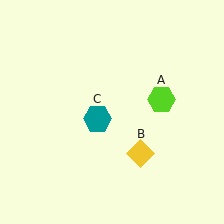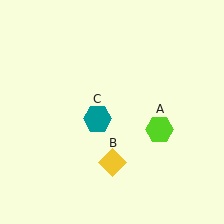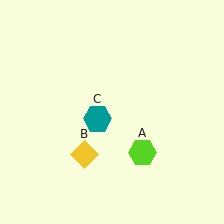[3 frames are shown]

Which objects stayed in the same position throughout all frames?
Teal hexagon (object C) remained stationary.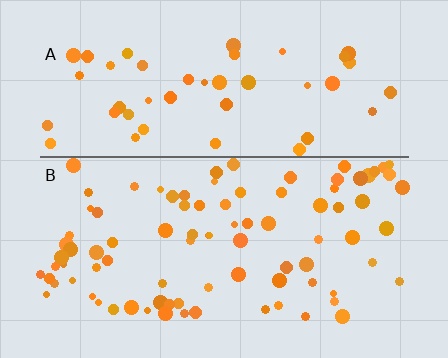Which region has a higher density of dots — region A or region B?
B (the bottom).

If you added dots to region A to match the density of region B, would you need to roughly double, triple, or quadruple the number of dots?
Approximately double.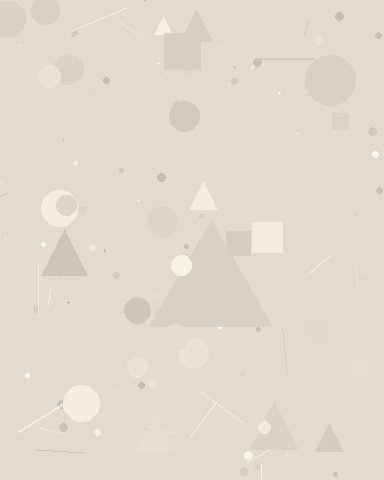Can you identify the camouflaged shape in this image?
The camouflaged shape is a triangle.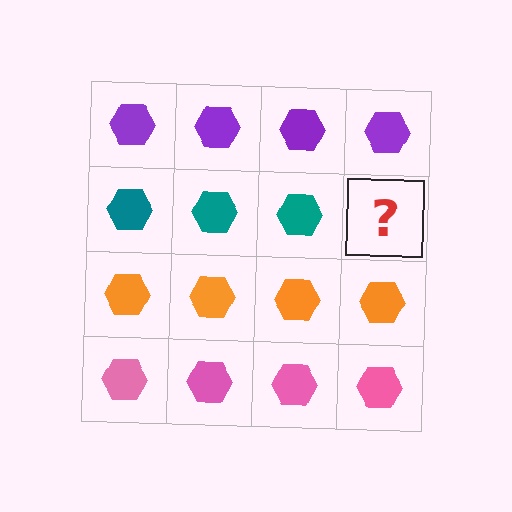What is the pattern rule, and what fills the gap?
The rule is that each row has a consistent color. The gap should be filled with a teal hexagon.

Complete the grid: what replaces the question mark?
The question mark should be replaced with a teal hexagon.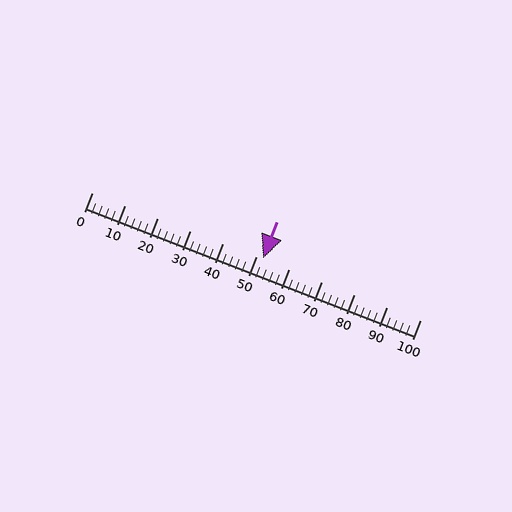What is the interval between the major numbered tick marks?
The major tick marks are spaced 10 units apart.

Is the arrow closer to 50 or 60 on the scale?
The arrow is closer to 50.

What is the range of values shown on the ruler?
The ruler shows values from 0 to 100.